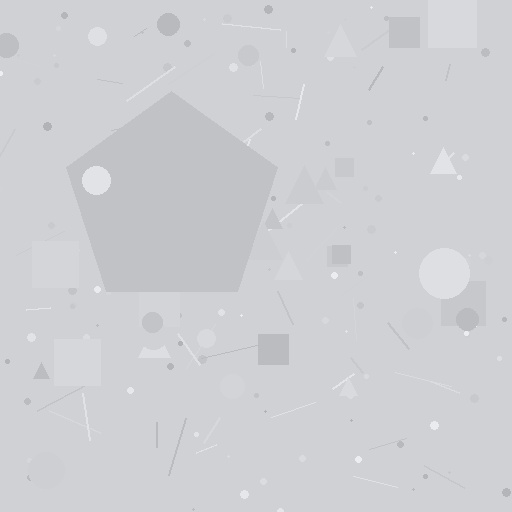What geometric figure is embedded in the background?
A pentagon is embedded in the background.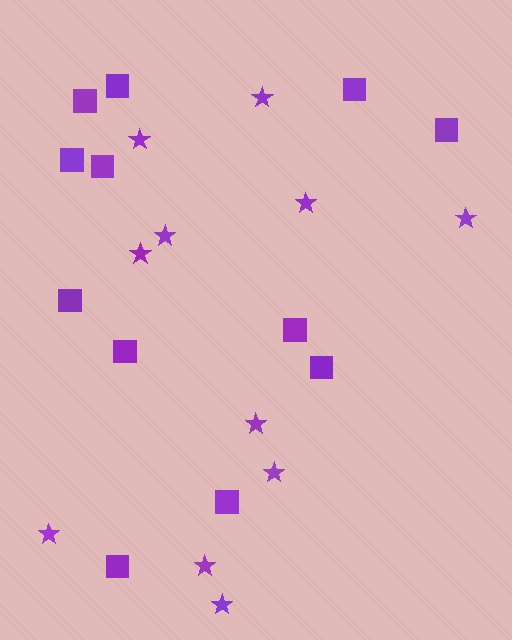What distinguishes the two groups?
There are 2 groups: one group of stars (11) and one group of squares (12).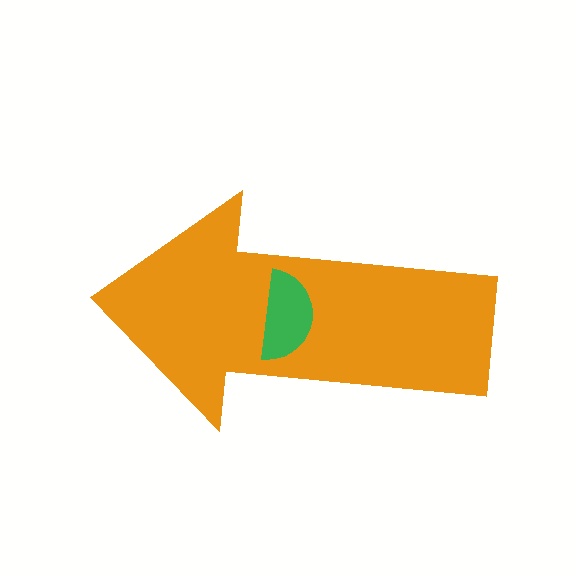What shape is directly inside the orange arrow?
The green semicircle.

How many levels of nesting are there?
2.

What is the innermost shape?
The green semicircle.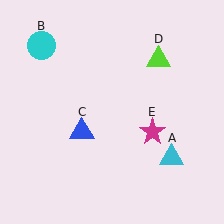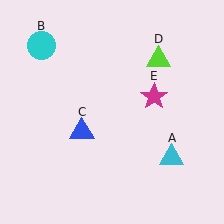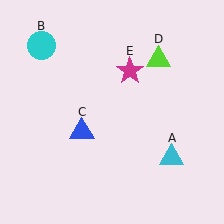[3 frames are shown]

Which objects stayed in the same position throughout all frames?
Cyan triangle (object A) and cyan circle (object B) and blue triangle (object C) and lime triangle (object D) remained stationary.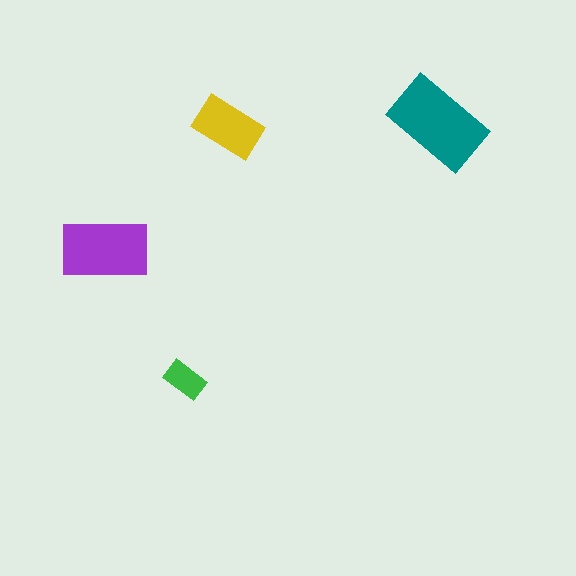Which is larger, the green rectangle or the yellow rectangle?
The yellow one.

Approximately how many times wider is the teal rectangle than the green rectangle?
About 2.5 times wider.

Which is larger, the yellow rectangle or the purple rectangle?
The purple one.